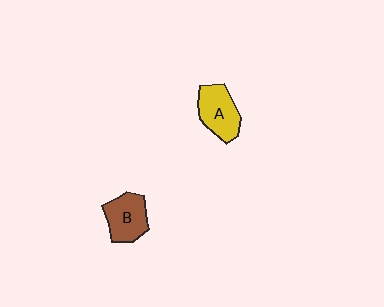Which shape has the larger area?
Shape A (yellow).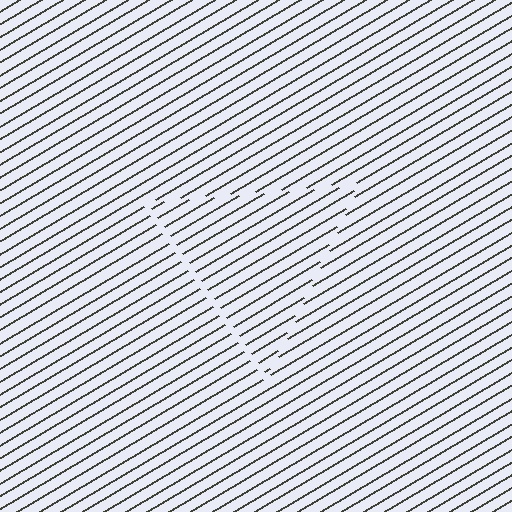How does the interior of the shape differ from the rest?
The interior of the shape contains the same grating, shifted by half a period — the contour is defined by the phase discontinuity where line-ends from the inner and outer gratings abut.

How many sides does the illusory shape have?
3 sides — the line-ends trace a triangle.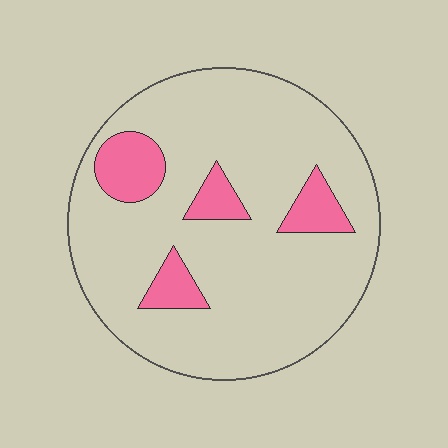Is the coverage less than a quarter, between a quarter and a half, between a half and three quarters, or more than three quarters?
Less than a quarter.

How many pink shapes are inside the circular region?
4.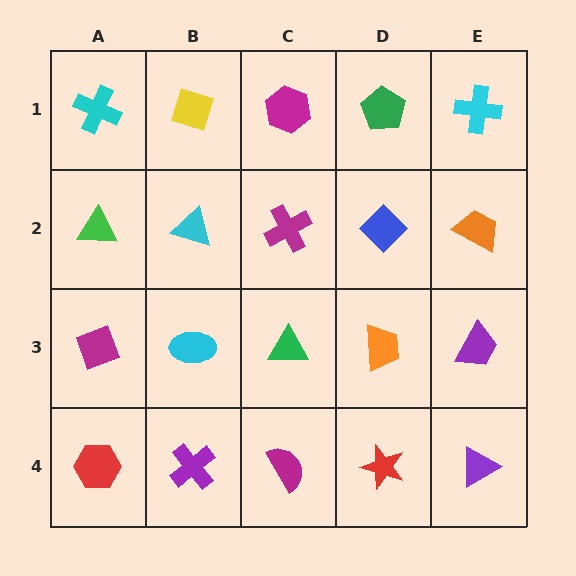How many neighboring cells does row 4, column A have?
2.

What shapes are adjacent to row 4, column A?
A magenta diamond (row 3, column A), a purple cross (row 4, column B).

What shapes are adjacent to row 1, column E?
An orange trapezoid (row 2, column E), a green pentagon (row 1, column D).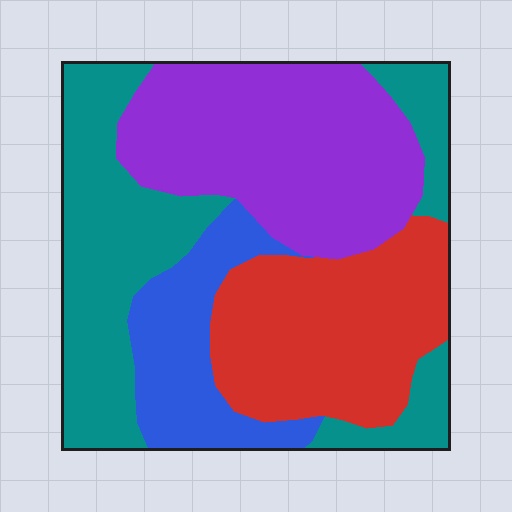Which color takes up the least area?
Blue, at roughly 15%.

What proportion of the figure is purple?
Purple takes up about one third (1/3) of the figure.